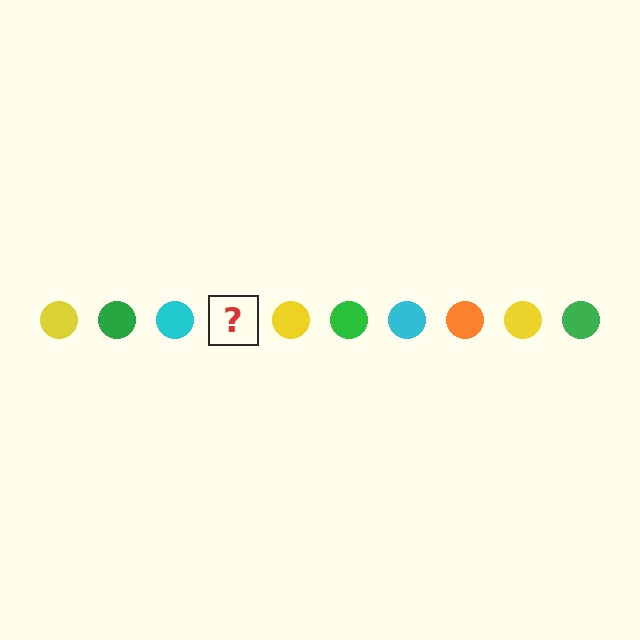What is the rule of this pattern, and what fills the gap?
The rule is that the pattern cycles through yellow, green, cyan, orange circles. The gap should be filled with an orange circle.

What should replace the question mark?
The question mark should be replaced with an orange circle.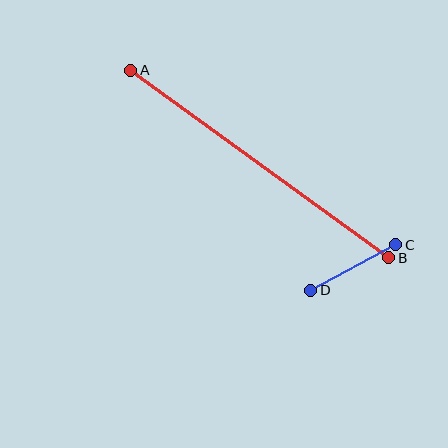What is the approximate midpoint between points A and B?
The midpoint is at approximately (260, 164) pixels.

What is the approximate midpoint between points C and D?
The midpoint is at approximately (353, 267) pixels.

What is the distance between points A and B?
The distance is approximately 319 pixels.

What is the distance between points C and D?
The distance is approximately 96 pixels.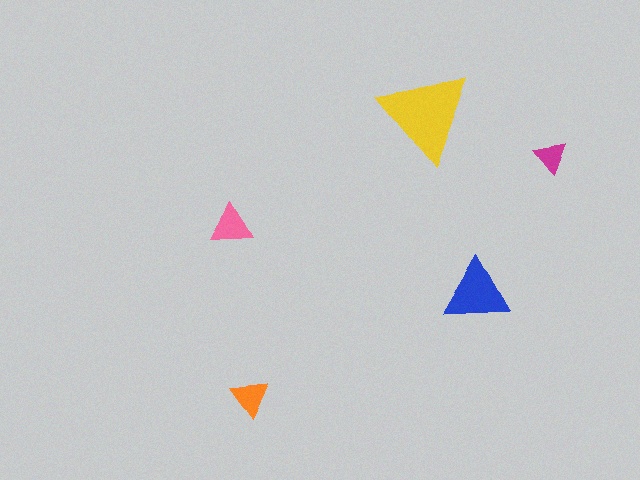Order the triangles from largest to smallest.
the yellow one, the blue one, the pink one, the orange one, the magenta one.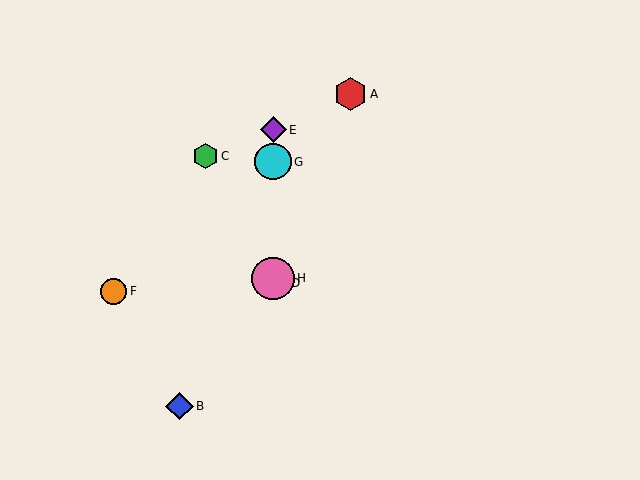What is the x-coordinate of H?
Object H is at x≈273.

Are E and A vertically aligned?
No, E is at x≈273 and A is at x≈350.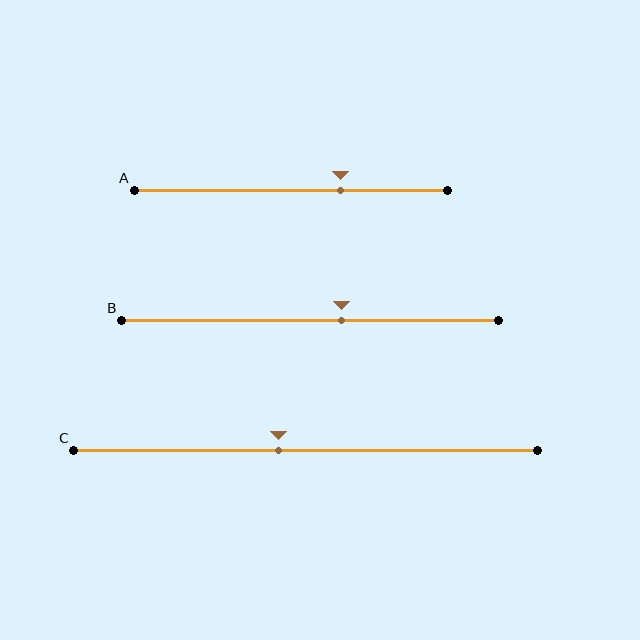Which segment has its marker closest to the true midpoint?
Segment C has its marker closest to the true midpoint.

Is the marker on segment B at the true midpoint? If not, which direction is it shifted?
No, the marker on segment B is shifted to the right by about 8% of the segment length.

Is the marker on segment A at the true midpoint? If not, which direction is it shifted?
No, the marker on segment A is shifted to the right by about 16% of the segment length.